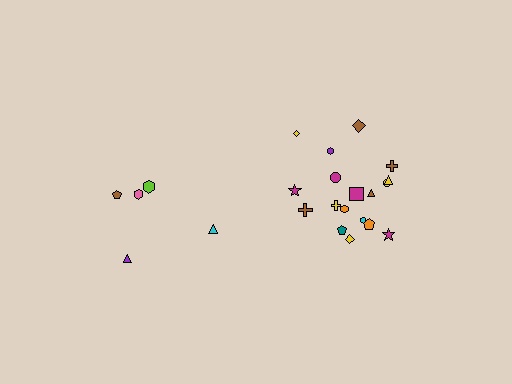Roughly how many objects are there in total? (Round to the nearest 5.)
Roughly 25 objects in total.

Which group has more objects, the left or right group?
The right group.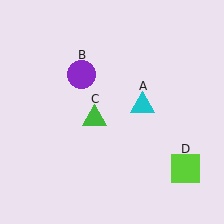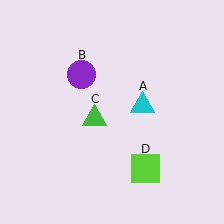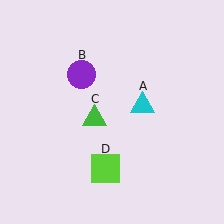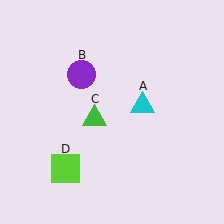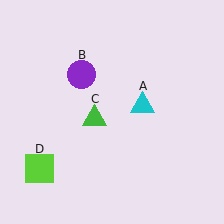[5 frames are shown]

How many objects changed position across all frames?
1 object changed position: lime square (object D).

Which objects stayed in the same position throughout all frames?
Cyan triangle (object A) and purple circle (object B) and green triangle (object C) remained stationary.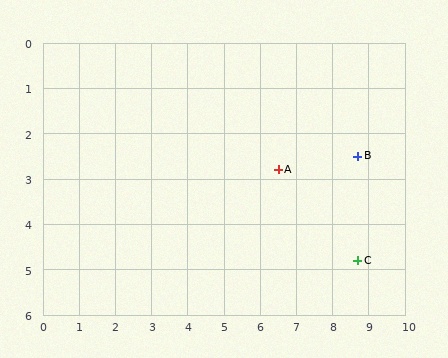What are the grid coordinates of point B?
Point B is at approximately (8.7, 2.5).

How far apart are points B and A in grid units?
Points B and A are about 2.2 grid units apart.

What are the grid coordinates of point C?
Point C is at approximately (8.7, 4.8).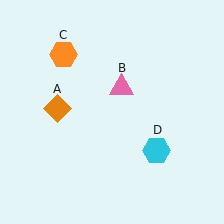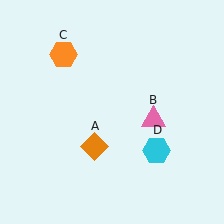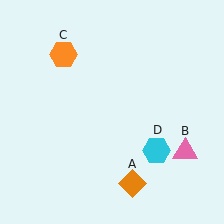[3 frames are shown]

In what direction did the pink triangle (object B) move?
The pink triangle (object B) moved down and to the right.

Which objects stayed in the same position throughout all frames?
Orange hexagon (object C) and cyan hexagon (object D) remained stationary.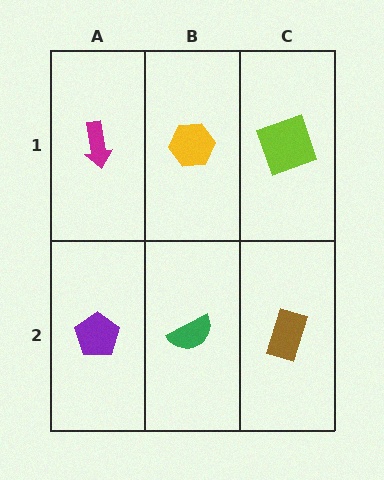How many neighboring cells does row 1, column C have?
2.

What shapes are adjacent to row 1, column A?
A purple pentagon (row 2, column A), a yellow hexagon (row 1, column B).